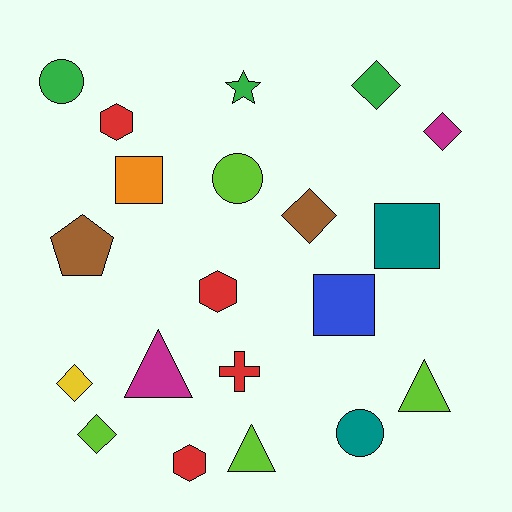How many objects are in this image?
There are 20 objects.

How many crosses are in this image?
There is 1 cross.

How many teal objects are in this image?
There are 2 teal objects.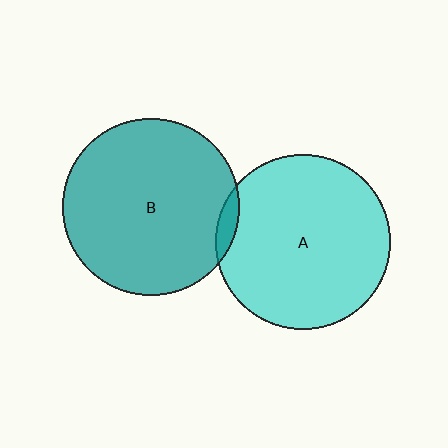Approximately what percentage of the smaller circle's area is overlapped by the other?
Approximately 5%.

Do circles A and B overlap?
Yes.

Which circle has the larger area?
Circle B (teal).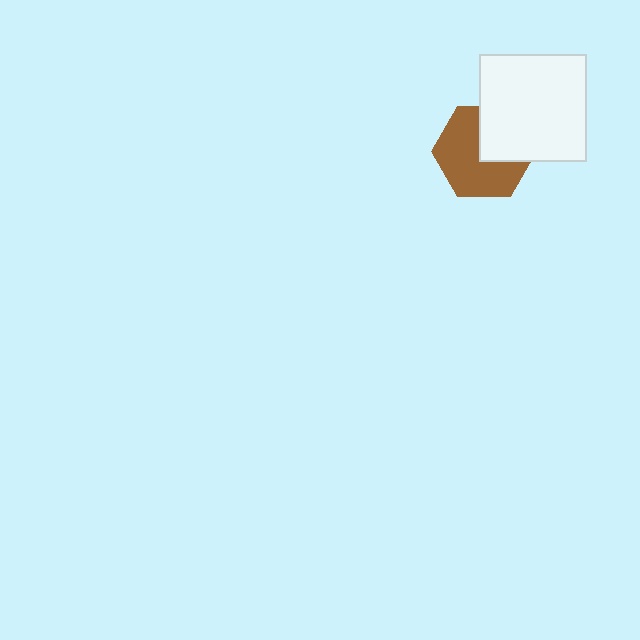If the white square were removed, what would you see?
You would see the complete brown hexagon.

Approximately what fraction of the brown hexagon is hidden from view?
Roughly 35% of the brown hexagon is hidden behind the white square.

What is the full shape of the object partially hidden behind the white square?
The partially hidden object is a brown hexagon.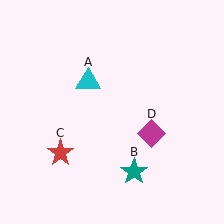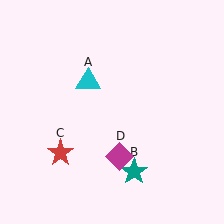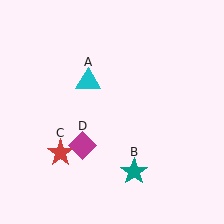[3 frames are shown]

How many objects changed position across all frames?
1 object changed position: magenta diamond (object D).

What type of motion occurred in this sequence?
The magenta diamond (object D) rotated clockwise around the center of the scene.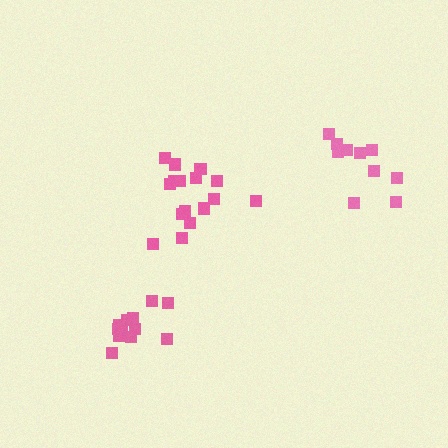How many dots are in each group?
Group 1: 16 dots, Group 2: 10 dots, Group 3: 12 dots (38 total).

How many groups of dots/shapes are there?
There are 3 groups.